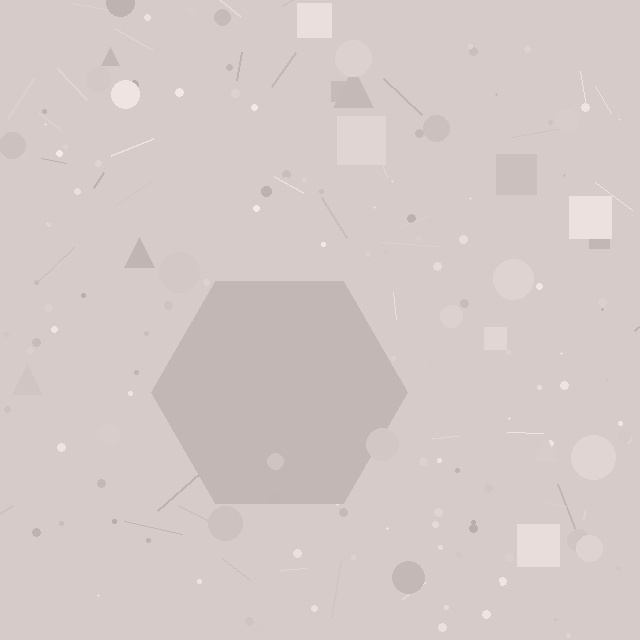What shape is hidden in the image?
A hexagon is hidden in the image.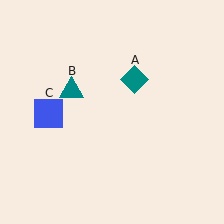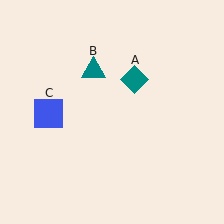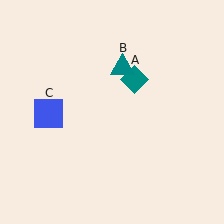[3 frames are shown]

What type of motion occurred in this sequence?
The teal triangle (object B) rotated clockwise around the center of the scene.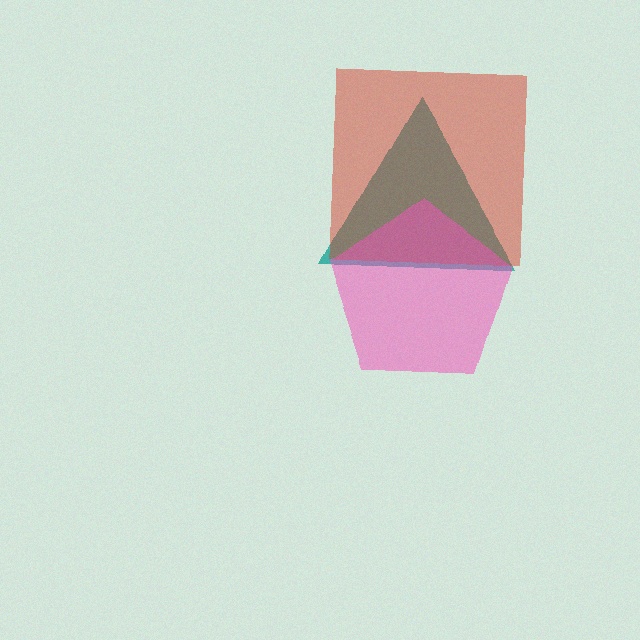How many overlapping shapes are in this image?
There are 3 overlapping shapes in the image.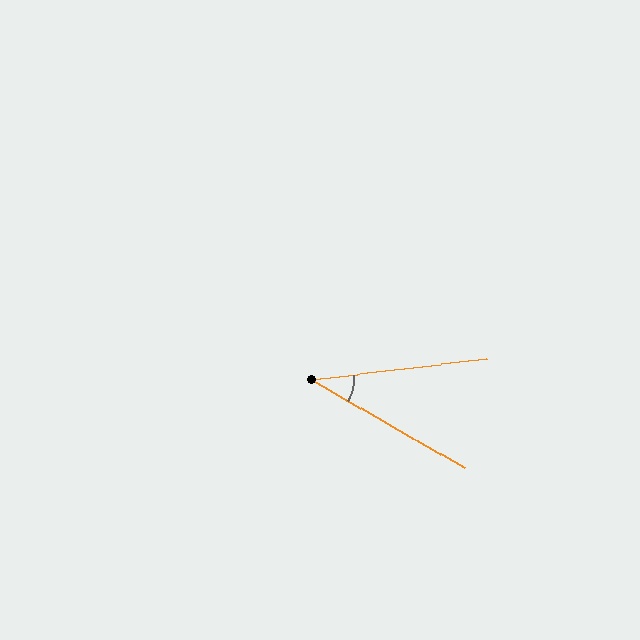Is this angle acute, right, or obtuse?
It is acute.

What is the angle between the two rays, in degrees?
Approximately 37 degrees.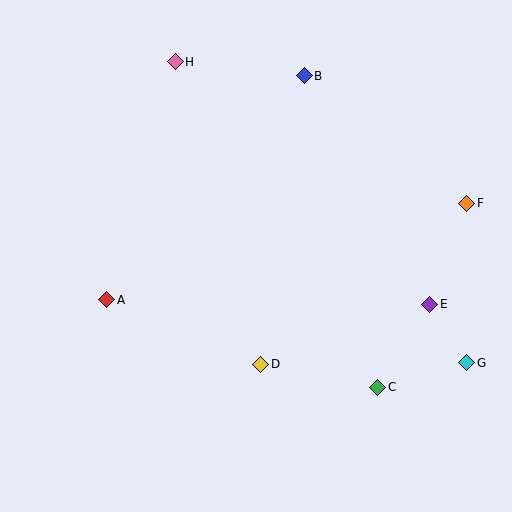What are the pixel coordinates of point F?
Point F is at (467, 203).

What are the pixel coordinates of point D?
Point D is at (261, 364).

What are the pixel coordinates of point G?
Point G is at (467, 363).